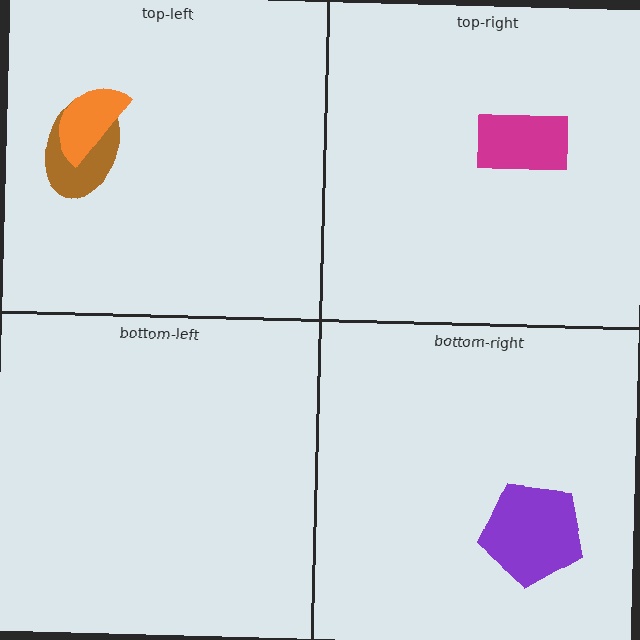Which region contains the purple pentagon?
The bottom-right region.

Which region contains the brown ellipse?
The top-left region.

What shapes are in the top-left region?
The brown ellipse, the orange semicircle.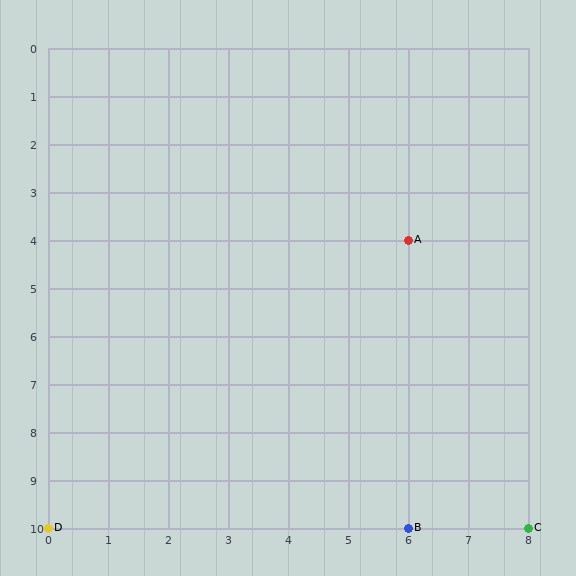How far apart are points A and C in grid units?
Points A and C are 2 columns and 6 rows apart (about 6.3 grid units diagonally).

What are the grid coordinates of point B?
Point B is at grid coordinates (6, 10).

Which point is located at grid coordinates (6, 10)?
Point B is at (6, 10).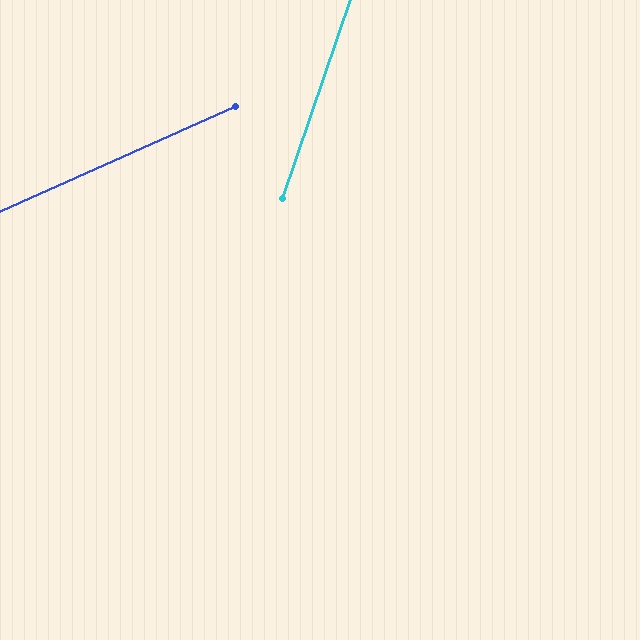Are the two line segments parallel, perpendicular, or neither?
Neither parallel nor perpendicular — they differ by about 47°.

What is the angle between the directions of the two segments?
Approximately 47 degrees.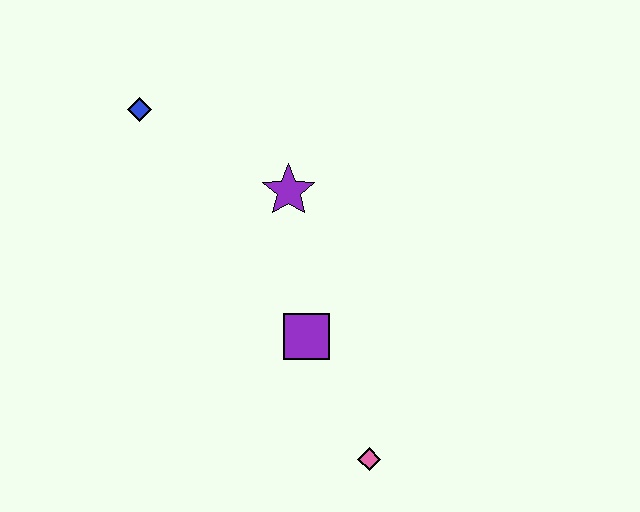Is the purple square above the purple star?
No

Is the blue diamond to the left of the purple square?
Yes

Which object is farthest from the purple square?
The blue diamond is farthest from the purple square.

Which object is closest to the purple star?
The purple square is closest to the purple star.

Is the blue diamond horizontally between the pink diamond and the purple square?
No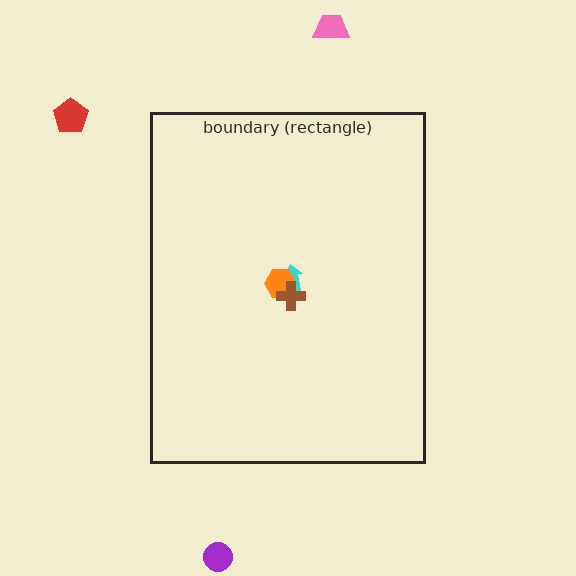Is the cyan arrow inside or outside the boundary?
Inside.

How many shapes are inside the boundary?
3 inside, 3 outside.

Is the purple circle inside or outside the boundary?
Outside.